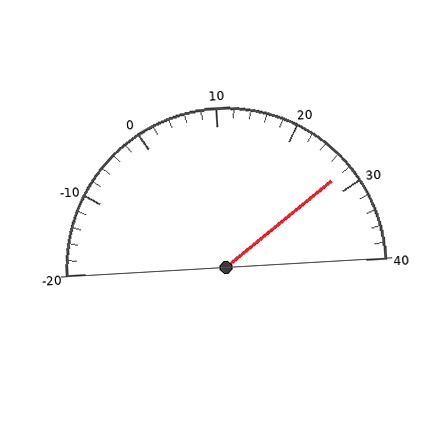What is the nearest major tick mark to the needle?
The nearest major tick mark is 30.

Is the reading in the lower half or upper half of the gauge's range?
The reading is in the upper half of the range (-20 to 40).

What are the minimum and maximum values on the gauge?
The gauge ranges from -20 to 40.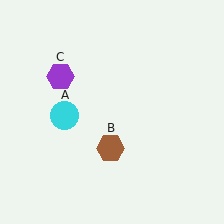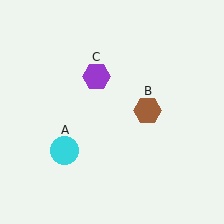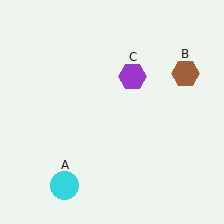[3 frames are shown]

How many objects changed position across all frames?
3 objects changed position: cyan circle (object A), brown hexagon (object B), purple hexagon (object C).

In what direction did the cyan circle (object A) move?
The cyan circle (object A) moved down.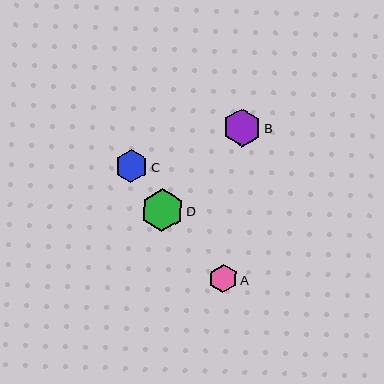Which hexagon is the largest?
Hexagon D is the largest with a size of approximately 42 pixels.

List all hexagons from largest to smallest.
From largest to smallest: D, B, C, A.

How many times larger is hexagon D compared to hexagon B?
Hexagon D is approximately 1.1 times the size of hexagon B.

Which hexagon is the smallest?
Hexagon A is the smallest with a size of approximately 28 pixels.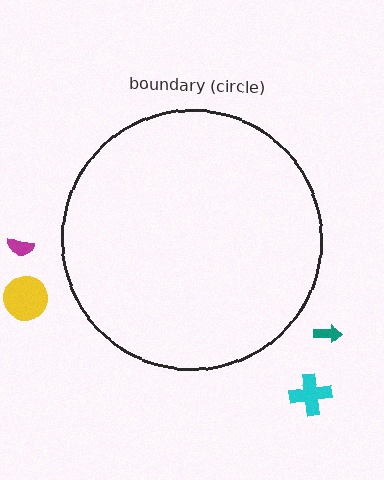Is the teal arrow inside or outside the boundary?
Outside.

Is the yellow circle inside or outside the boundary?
Outside.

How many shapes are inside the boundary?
0 inside, 4 outside.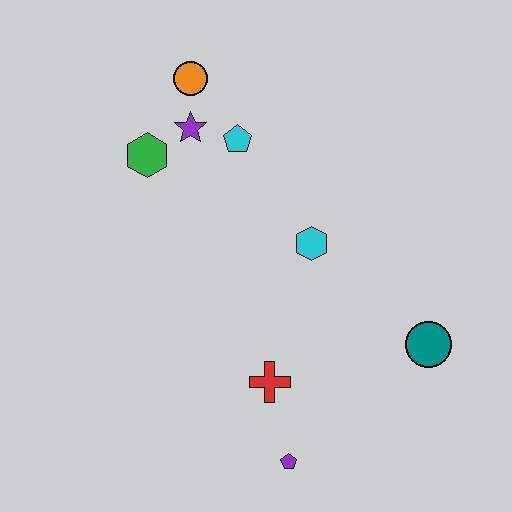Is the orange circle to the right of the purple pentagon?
No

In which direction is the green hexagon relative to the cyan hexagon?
The green hexagon is to the left of the cyan hexagon.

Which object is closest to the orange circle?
The purple star is closest to the orange circle.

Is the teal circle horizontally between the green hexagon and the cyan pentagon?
No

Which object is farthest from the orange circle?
The purple pentagon is farthest from the orange circle.